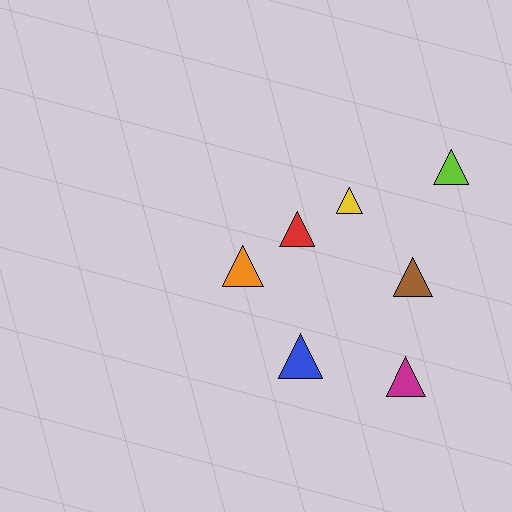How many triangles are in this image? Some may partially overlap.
There are 7 triangles.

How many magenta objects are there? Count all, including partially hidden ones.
There is 1 magenta object.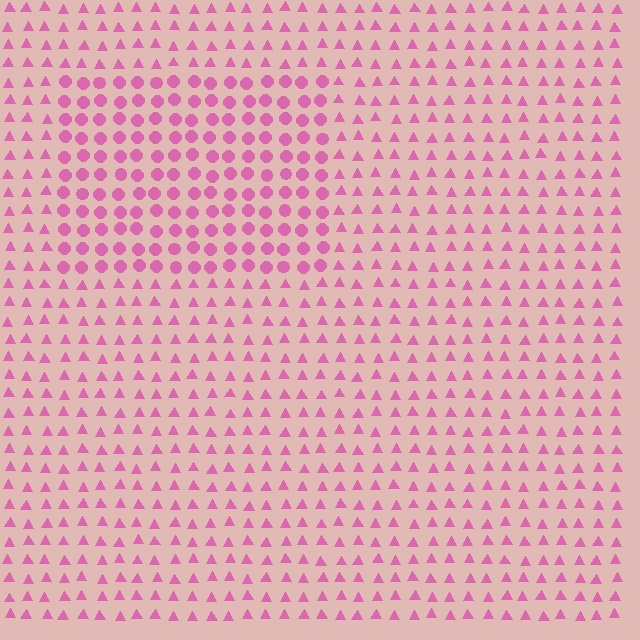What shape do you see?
I see a rectangle.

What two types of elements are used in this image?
The image uses circles inside the rectangle region and triangles outside it.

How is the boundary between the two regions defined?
The boundary is defined by a change in element shape: circles inside vs. triangles outside. All elements share the same color and spacing.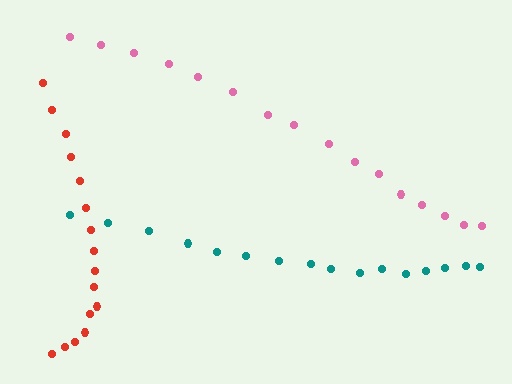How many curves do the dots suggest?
There are 3 distinct paths.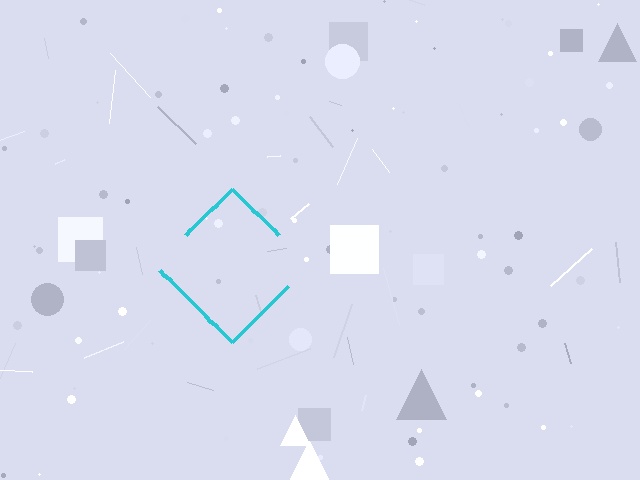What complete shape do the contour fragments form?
The contour fragments form a diamond.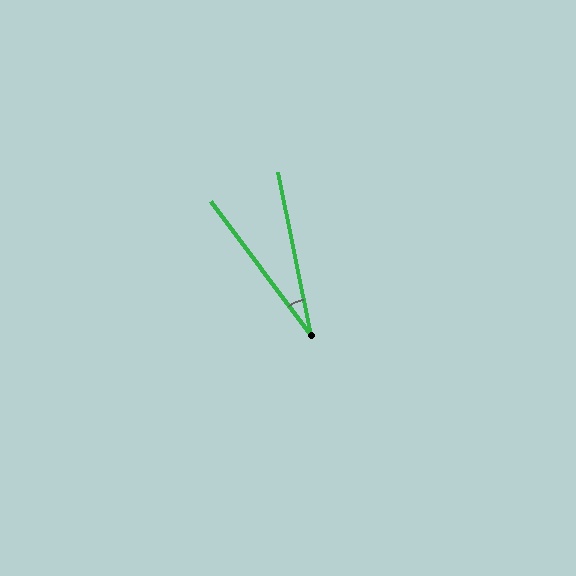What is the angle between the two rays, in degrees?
Approximately 25 degrees.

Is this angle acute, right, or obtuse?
It is acute.